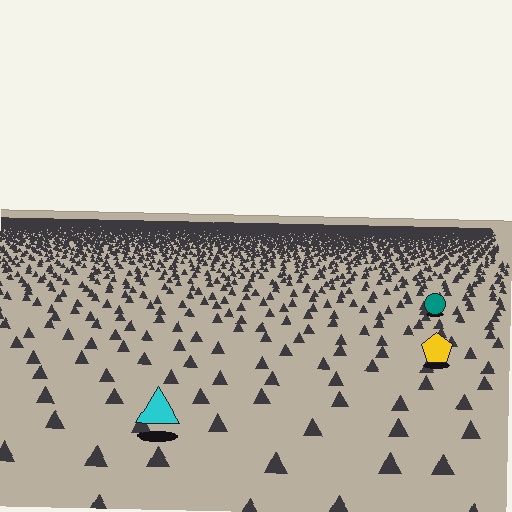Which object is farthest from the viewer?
The teal circle is farthest from the viewer. It appears smaller and the ground texture around it is denser.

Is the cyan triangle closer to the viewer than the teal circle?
Yes. The cyan triangle is closer — you can tell from the texture gradient: the ground texture is coarser near it.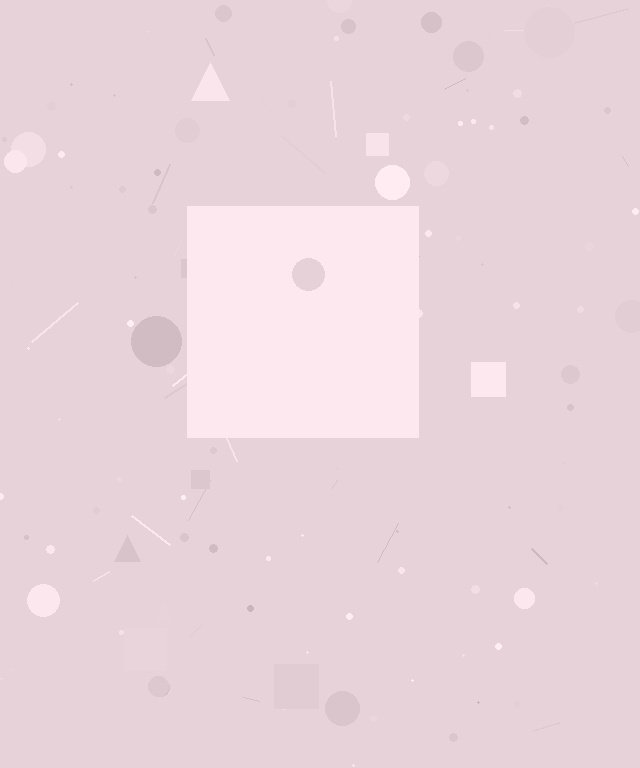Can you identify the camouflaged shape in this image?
The camouflaged shape is a square.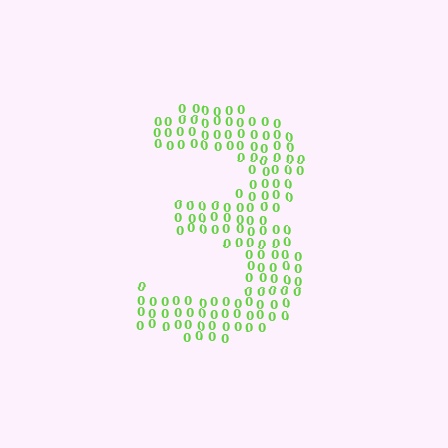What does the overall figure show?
The overall figure shows the digit 3.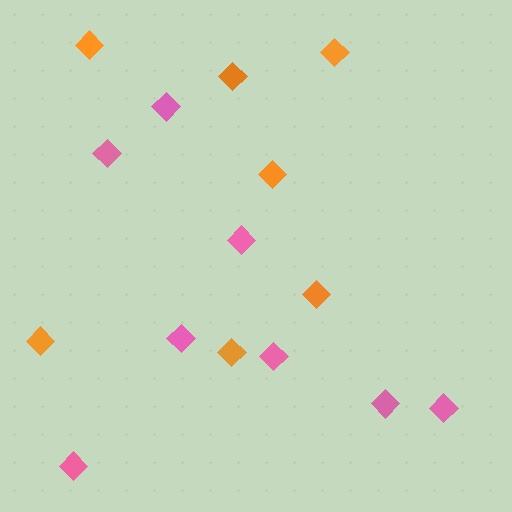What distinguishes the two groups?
There are 2 groups: one group of orange diamonds (7) and one group of pink diamonds (8).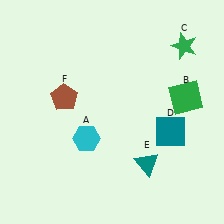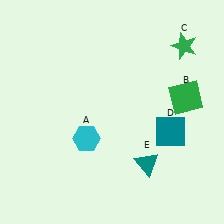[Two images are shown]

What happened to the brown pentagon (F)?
The brown pentagon (F) was removed in Image 2. It was in the top-left area of Image 1.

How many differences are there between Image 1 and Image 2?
There is 1 difference between the two images.